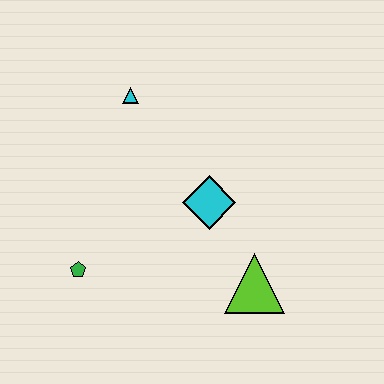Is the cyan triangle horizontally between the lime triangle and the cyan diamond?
No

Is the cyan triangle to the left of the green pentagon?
No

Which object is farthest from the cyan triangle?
The lime triangle is farthest from the cyan triangle.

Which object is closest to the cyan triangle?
The cyan diamond is closest to the cyan triangle.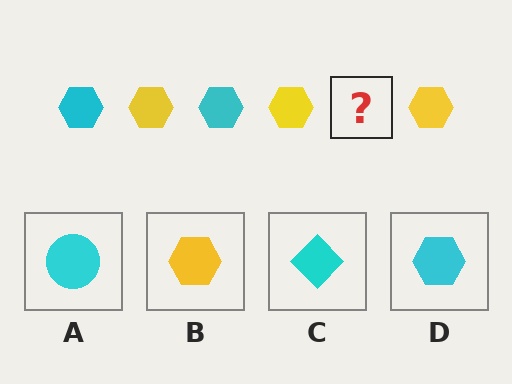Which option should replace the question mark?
Option D.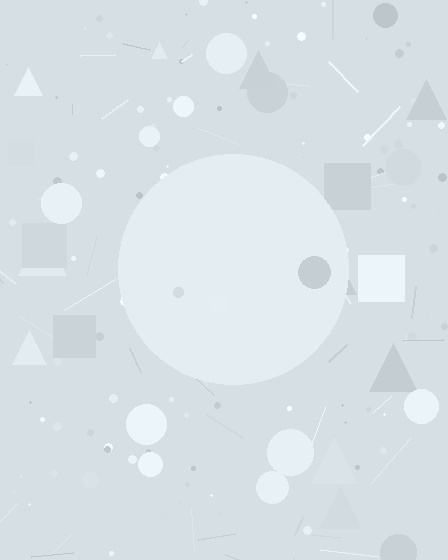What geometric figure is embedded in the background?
A circle is embedded in the background.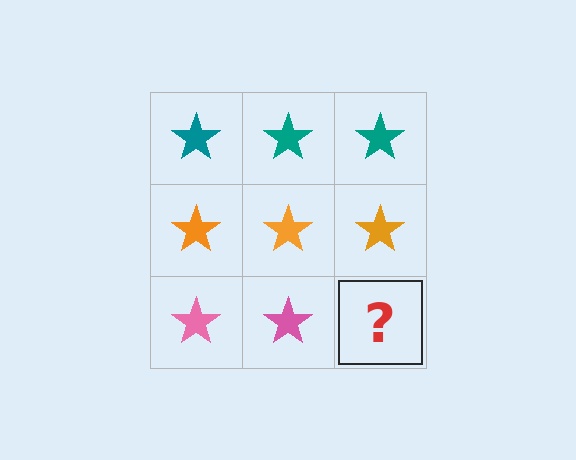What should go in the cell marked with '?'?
The missing cell should contain a pink star.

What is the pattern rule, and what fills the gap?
The rule is that each row has a consistent color. The gap should be filled with a pink star.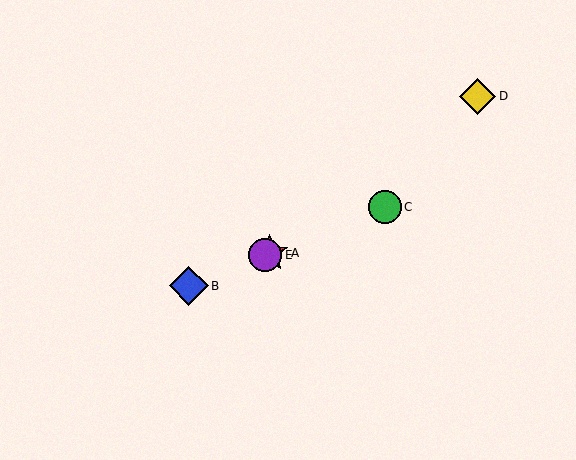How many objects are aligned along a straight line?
4 objects (A, B, C, E) are aligned along a straight line.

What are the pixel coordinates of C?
Object C is at (385, 207).